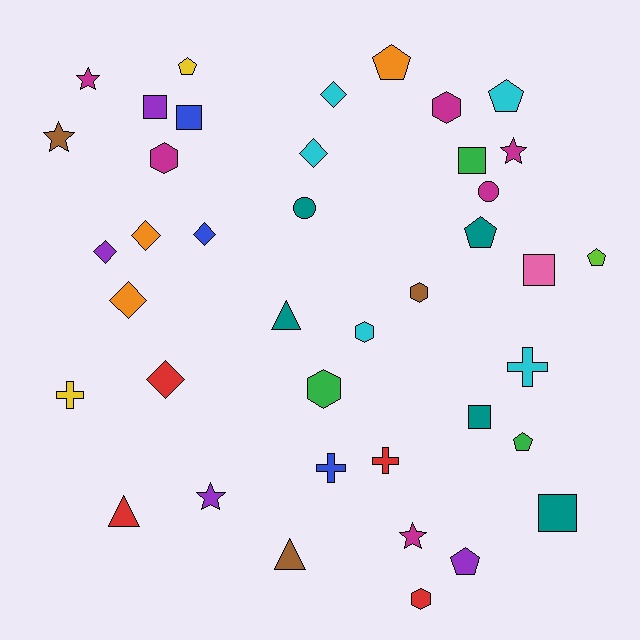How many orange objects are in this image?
There are 3 orange objects.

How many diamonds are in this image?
There are 7 diamonds.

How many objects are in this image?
There are 40 objects.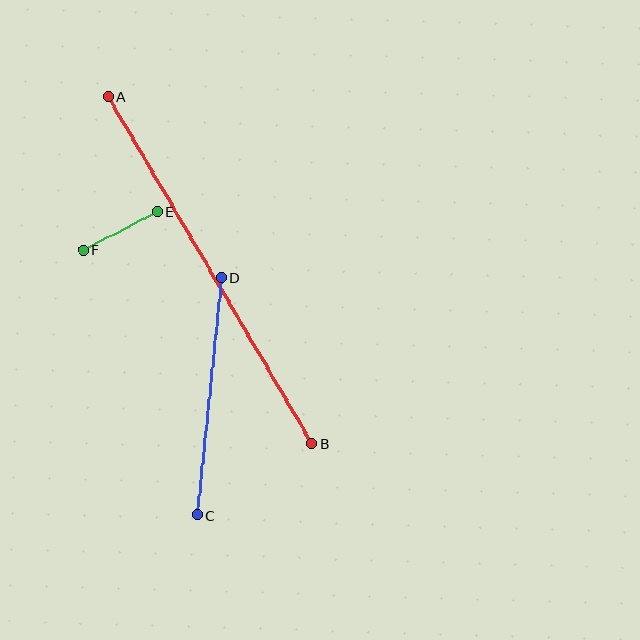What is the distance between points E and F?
The distance is approximately 83 pixels.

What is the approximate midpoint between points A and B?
The midpoint is at approximately (210, 270) pixels.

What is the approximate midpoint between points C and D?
The midpoint is at approximately (209, 396) pixels.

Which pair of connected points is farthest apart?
Points A and B are farthest apart.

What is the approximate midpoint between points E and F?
The midpoint is at approximately (120, 231) pixels.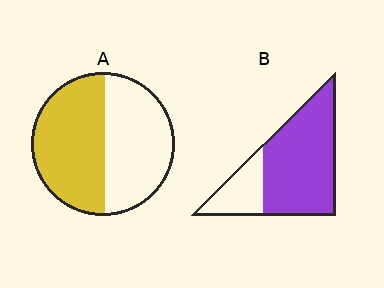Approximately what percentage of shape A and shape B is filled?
A is approximately 50% and B is approximately 75%.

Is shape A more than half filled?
Roughly half.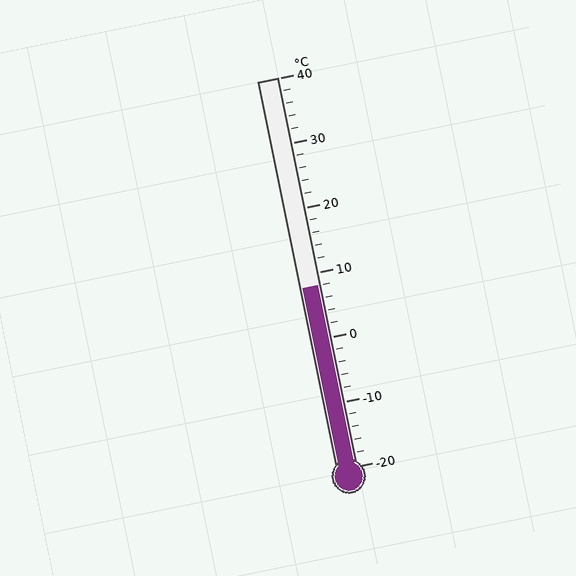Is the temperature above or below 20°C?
The temperature is below 20°C.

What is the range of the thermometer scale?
The thermometer scale ranges from -20°C to 40°C.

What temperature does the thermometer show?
The thermometer shows approximately 8°C.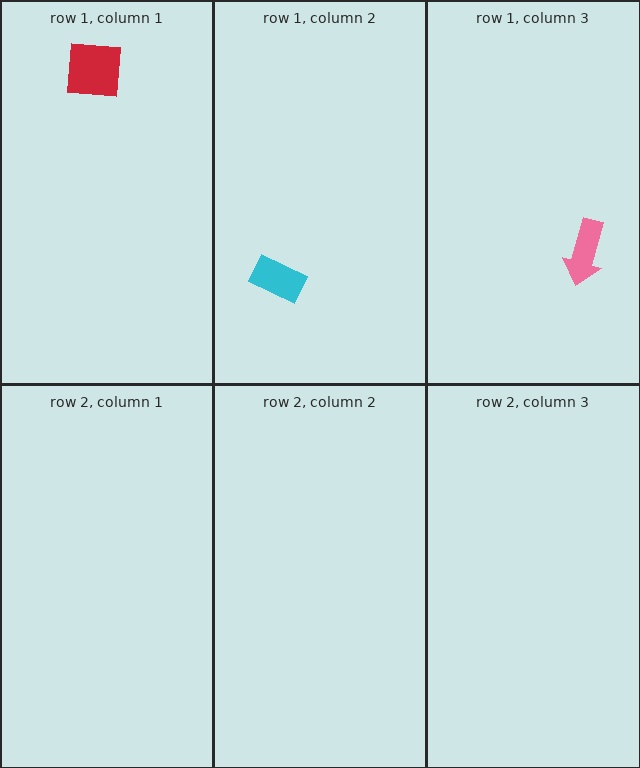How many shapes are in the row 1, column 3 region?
1.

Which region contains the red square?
The row 1, column 1 region.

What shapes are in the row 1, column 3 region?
The pink arrow.